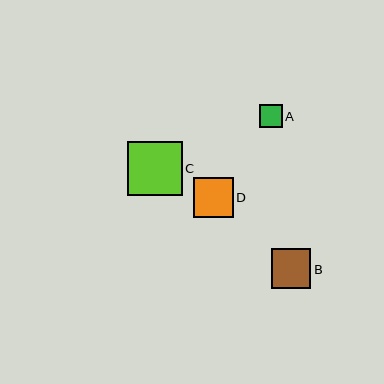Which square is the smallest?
Square A is the smallest with a size of approximately 22 pixels.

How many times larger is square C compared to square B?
Square C is approximately 1.4 times the size of square B.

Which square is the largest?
Square C is the largest with a size of approximately 54 pixels.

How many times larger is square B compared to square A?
Square B is approximately 1.8 times the size of square A.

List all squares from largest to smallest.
From largest to smallest: C, B, D, A.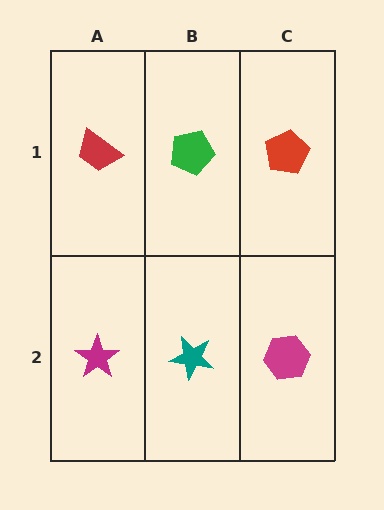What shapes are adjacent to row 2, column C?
A red pentagon (row 1, column C), a teal star (row 2, column B).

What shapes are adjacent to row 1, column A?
A magenta star (row 2, column A), a green pentagon (row 1, column B).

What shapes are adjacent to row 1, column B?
A teal star (row 2, column B), a red trapezoid (row 1, column A), a red pentagon (row 1, column C).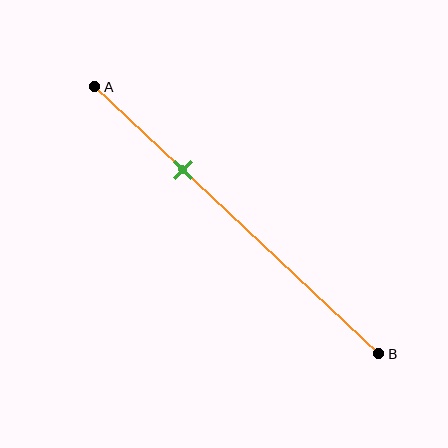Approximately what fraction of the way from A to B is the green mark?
The green mark is approximately 30% of the way from A to B.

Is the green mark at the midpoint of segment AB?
No, the mark is at about 30% from A, not at the 50% midpoint.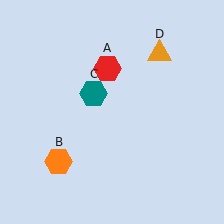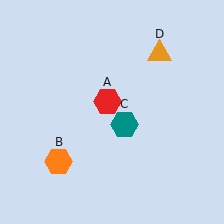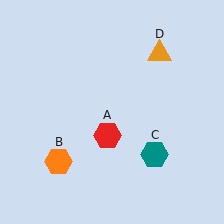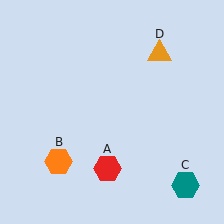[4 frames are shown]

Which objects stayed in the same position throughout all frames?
Orange hexagon (object B) and orange triangle (object D) remained stationary.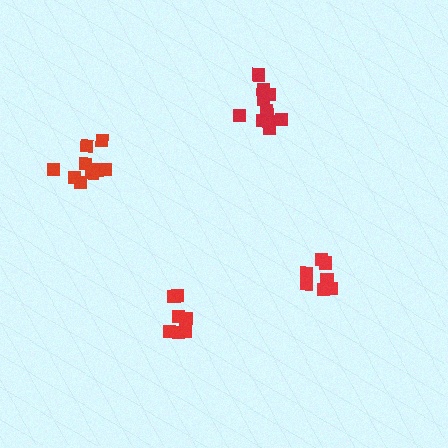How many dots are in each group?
Group 1: 11 dots, Group 2: 7 dots, Group 3: 9 dots, Group 4: 7 dots (34 total).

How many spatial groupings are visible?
There are 4 spatial groupings.